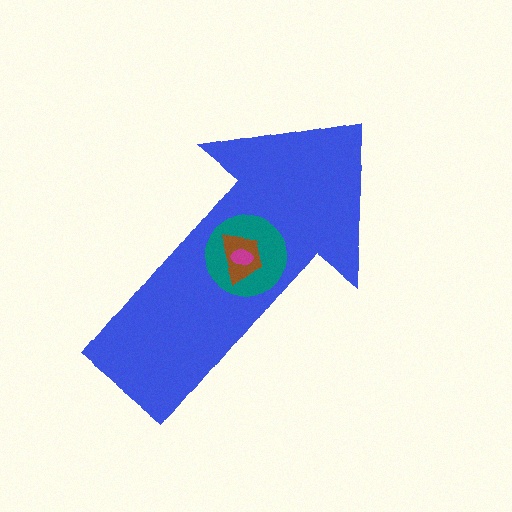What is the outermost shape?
The blue arrow.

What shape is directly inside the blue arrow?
The teal circle.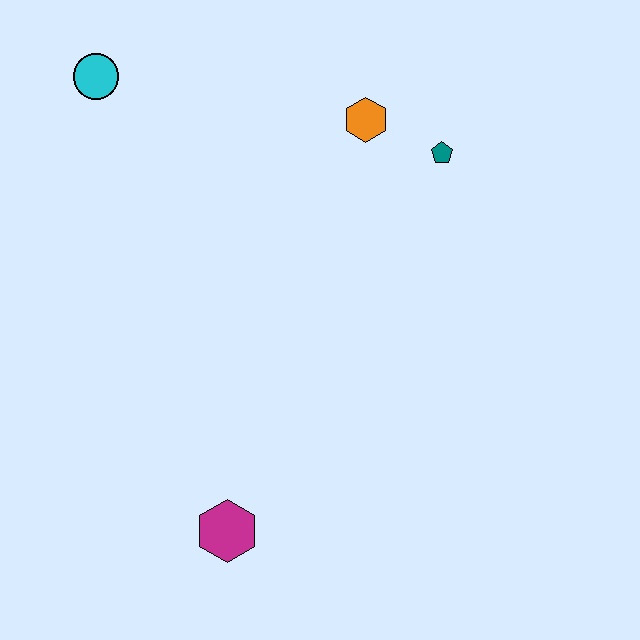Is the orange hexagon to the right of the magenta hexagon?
Yes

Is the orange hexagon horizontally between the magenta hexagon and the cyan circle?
No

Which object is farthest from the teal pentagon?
The magenta hexagon is farthest from the teal pentagon.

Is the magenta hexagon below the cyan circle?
Yes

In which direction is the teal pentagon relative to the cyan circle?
The teal pentagon is to the right of the cyan circle.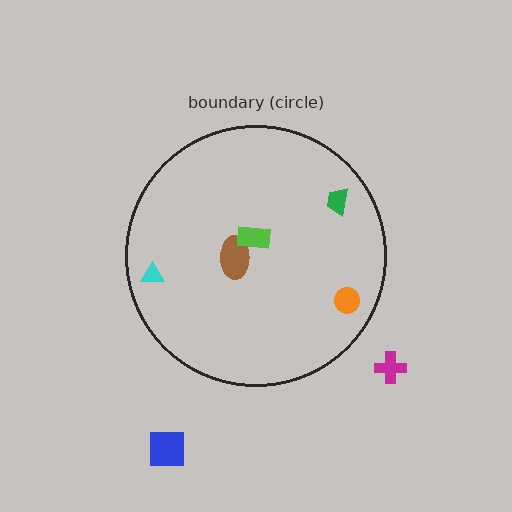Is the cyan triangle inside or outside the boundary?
Inside.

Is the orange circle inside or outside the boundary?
Inside.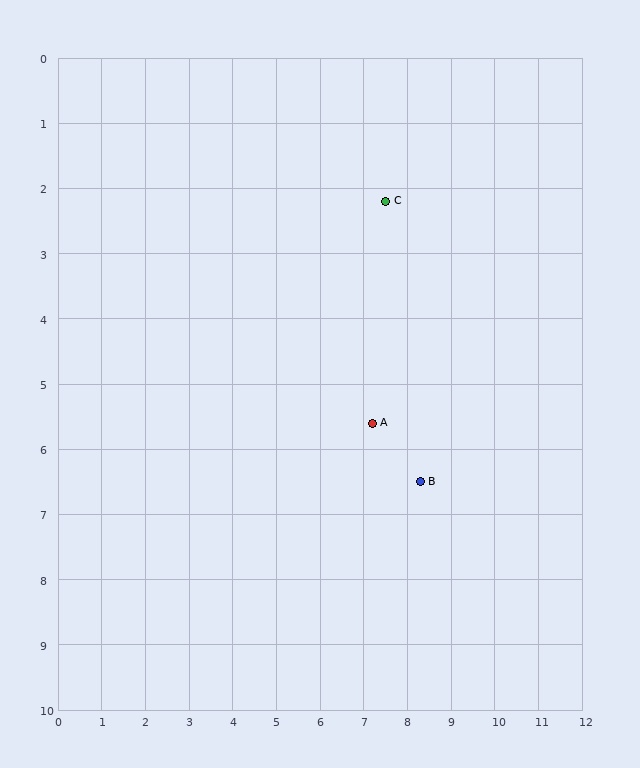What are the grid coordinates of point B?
Point B is at approximately (8.3, 6.5).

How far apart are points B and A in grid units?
Points B and A are about 1.4 grid units apart.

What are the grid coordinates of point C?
Point C is at approximately (7.5, 2.2).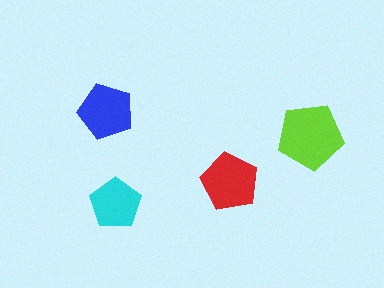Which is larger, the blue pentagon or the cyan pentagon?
The blue one.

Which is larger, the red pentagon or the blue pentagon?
The red one.